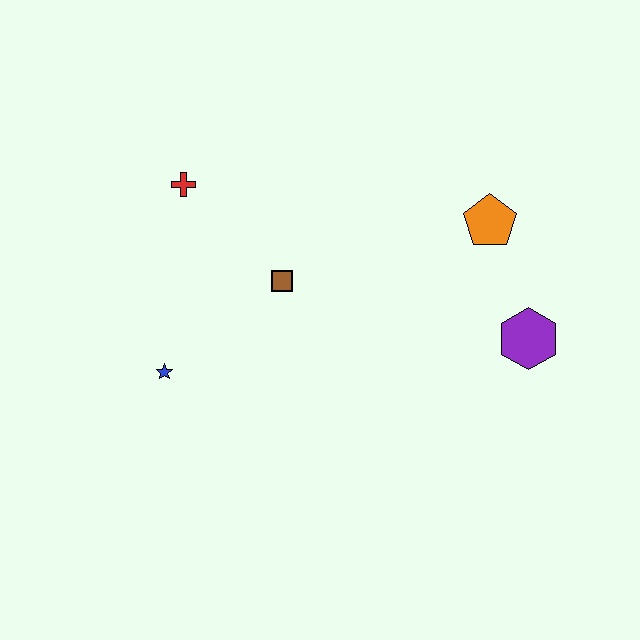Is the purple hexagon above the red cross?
No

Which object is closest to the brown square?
The red cross is closest to the brown square.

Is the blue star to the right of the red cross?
No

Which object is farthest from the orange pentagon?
The blue star is farthest from the orange pentagon.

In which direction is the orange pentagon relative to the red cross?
The orange pentagon is to the right of the red cross.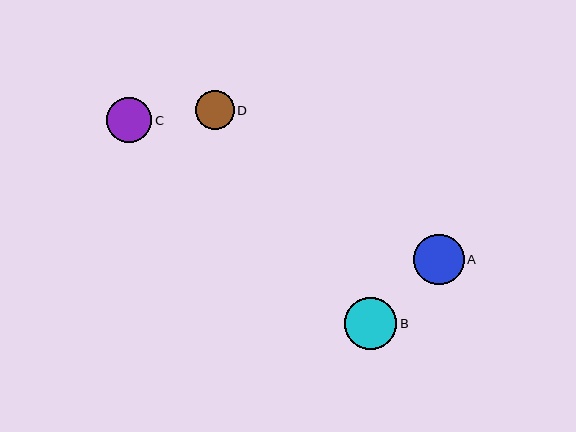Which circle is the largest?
Circle B is the largest with a size of approximately 52 pixels.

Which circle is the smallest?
Circle D is the smallest with a size of approximately 39 pixels.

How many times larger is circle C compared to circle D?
Circle C is approximately 1.2 times the size of circle D.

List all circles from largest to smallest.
From largest to smallest: B, A, C, D.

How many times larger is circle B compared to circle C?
Circle B is approximately 1.1 times the size of circle C.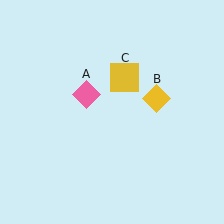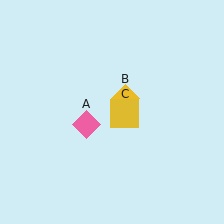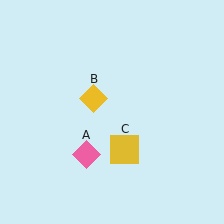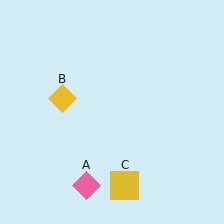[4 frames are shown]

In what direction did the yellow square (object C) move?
The yellow square (object C) moved down.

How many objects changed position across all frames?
3 objects changed position: pink diamond (object A), yellow diamond (object B), yellow square (object C).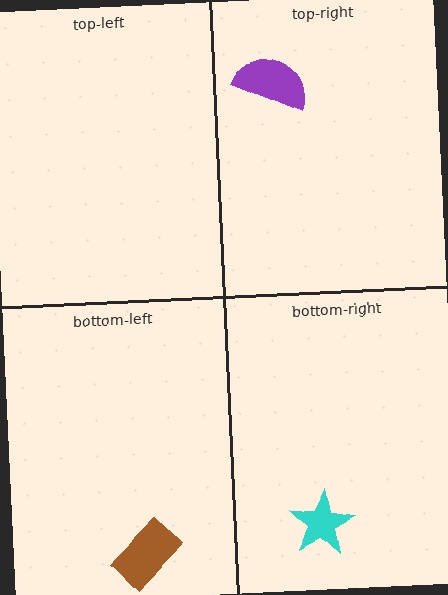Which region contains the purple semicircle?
The top-right region.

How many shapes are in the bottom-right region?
1.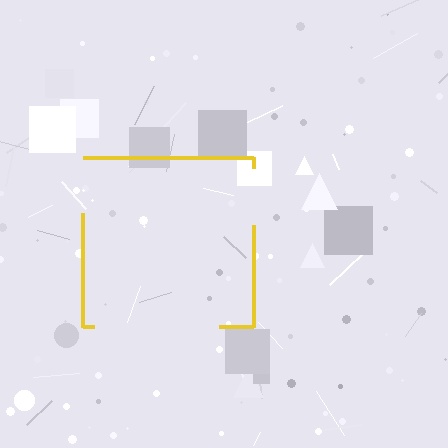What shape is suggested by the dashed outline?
The dashed outline suggests a square.